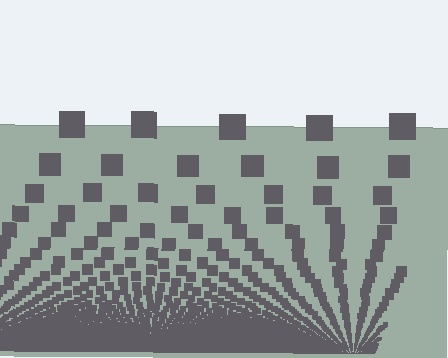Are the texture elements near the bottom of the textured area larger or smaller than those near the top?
Smaller. The gradient is inverted — elements near the bottom are smaller and denser.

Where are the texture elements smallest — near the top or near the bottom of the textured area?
Near the bottom.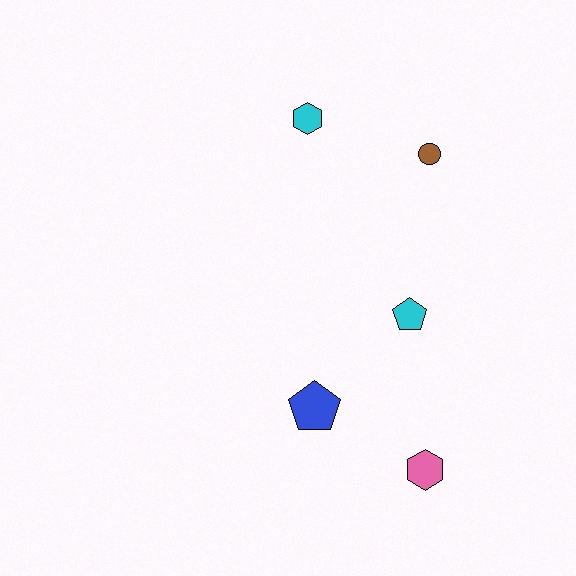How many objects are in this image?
There are 5 objects.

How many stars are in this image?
There are no stars.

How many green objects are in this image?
There are no green objects.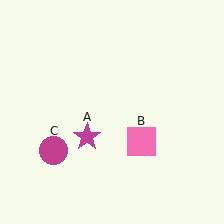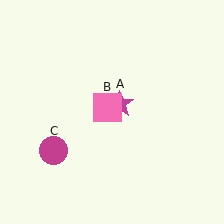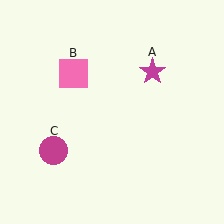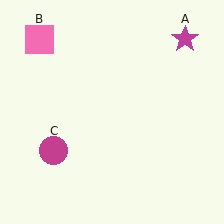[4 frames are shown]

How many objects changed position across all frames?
2 objects changed position: magenta star (object A), pink square (object B).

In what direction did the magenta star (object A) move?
The magenta star (object A) moved up and to the right.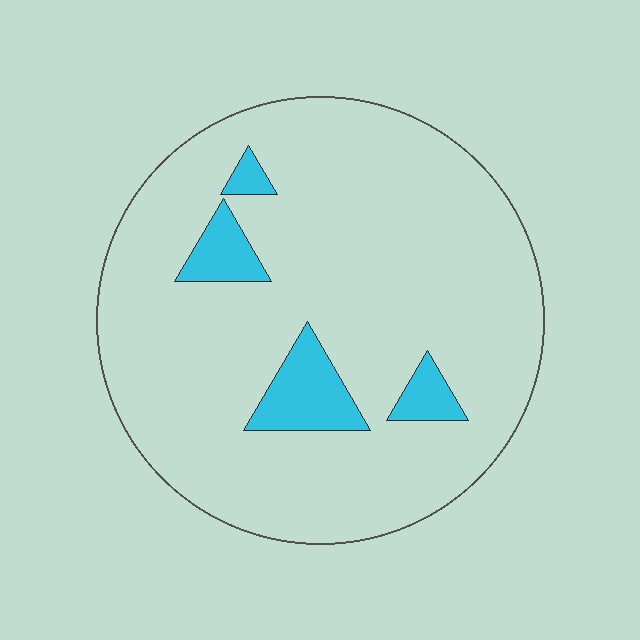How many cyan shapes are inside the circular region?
4.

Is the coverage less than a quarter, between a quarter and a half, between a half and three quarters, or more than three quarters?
Less than a quarter.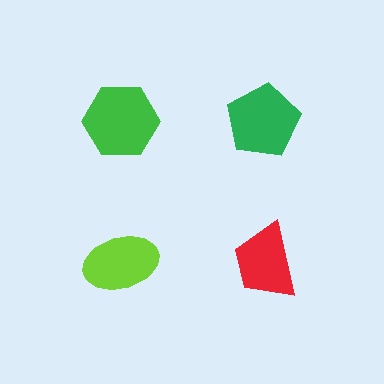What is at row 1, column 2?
A green pentagon.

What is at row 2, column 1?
A lime ellipse.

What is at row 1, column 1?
A green hexagon.